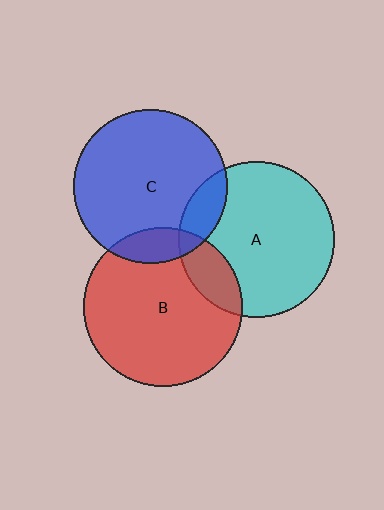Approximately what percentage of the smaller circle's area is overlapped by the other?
Approximately 15%.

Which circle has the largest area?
Circle B (red).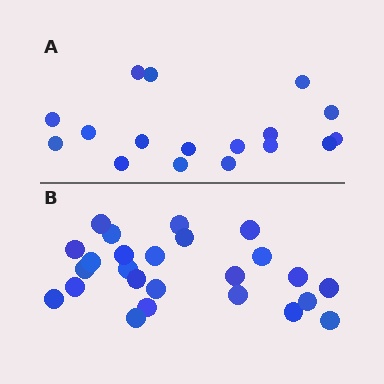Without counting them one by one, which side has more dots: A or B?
Region B (the bottom region) has more dots.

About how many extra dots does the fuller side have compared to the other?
Region B has roughly 8 or so more dots than region A.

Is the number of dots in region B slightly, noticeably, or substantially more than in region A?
Region B has substantially more. The ratio is roughly 1.5 to 1.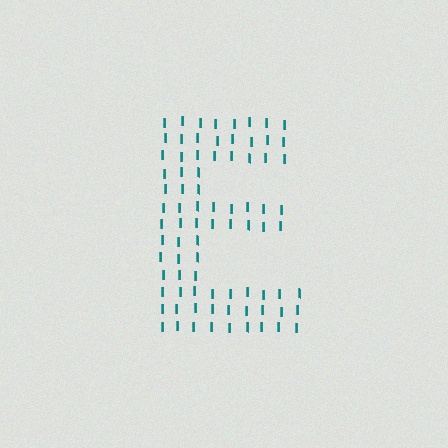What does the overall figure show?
The overall figure shows the letter E.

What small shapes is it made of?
It is made of small letter I's.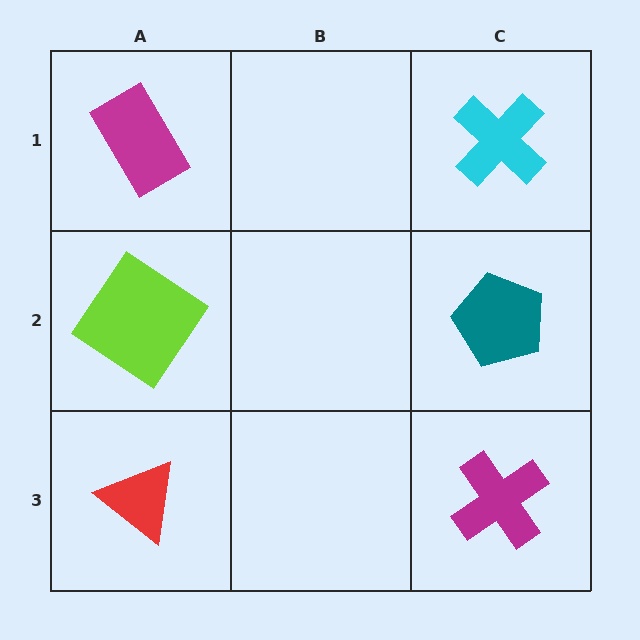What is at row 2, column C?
A teal pentagon.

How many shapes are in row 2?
2 shapes.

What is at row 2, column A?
A lime diamond.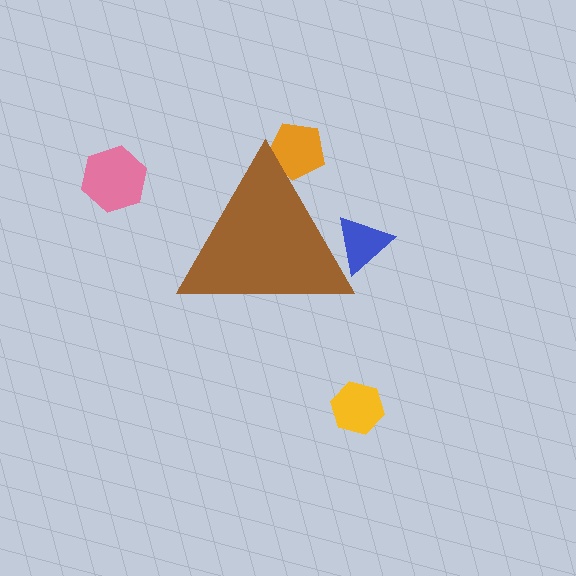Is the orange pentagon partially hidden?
Yes, the orange pentagon is partially hidden behind the brown triangle.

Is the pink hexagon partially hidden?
No, the pink hexagon is fully visible.